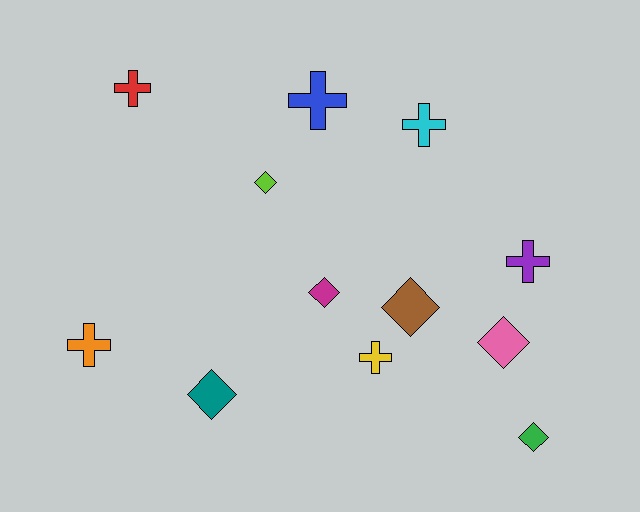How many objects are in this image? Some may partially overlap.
There are 12 objects.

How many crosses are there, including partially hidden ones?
There are 6 crosses.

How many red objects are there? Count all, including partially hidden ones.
There is 1 red object.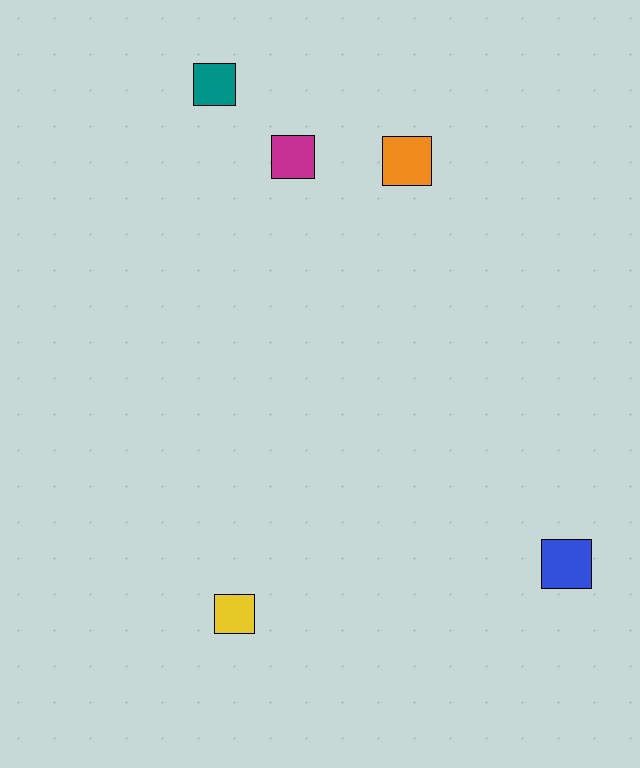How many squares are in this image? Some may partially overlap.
There are 5 squares.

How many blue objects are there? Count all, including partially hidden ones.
There is 1 blue object.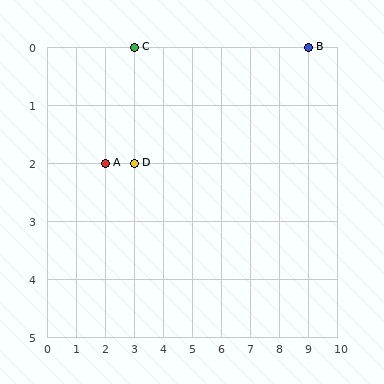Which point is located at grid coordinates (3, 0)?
Point C is at (3, 0).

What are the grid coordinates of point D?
Point D is at grid coordinates (3, 2).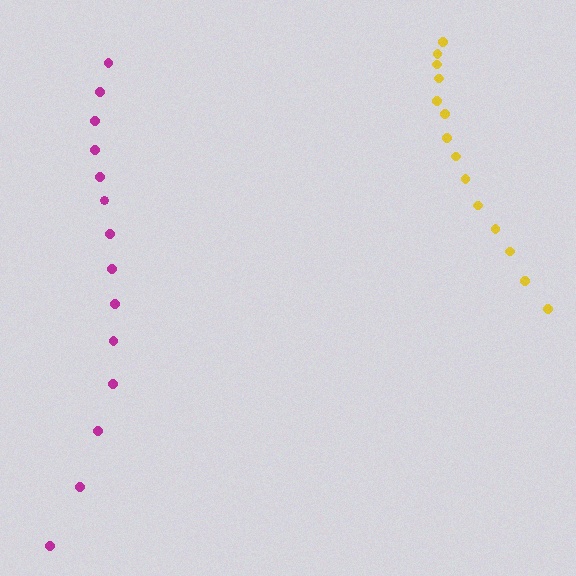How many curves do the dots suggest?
There are 2 distinct paths.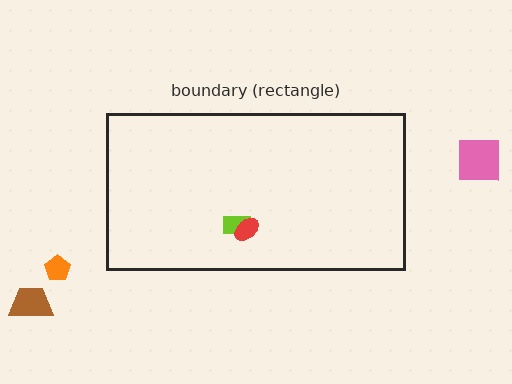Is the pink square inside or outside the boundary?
Outside.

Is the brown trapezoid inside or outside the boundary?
Outside.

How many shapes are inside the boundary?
2 inside, 3 outside.